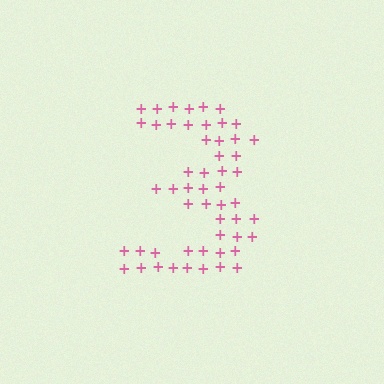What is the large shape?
The large shape is the digit 3.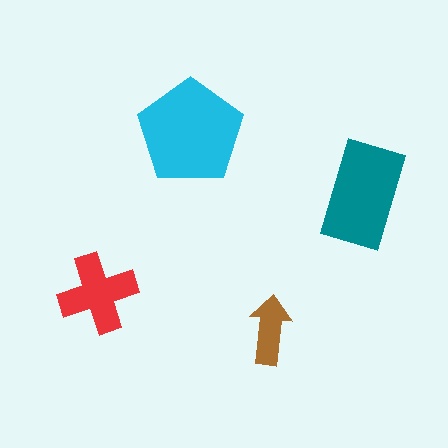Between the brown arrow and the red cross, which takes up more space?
The red cross.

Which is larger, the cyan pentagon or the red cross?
The cyan pentagon.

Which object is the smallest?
The brown arrow.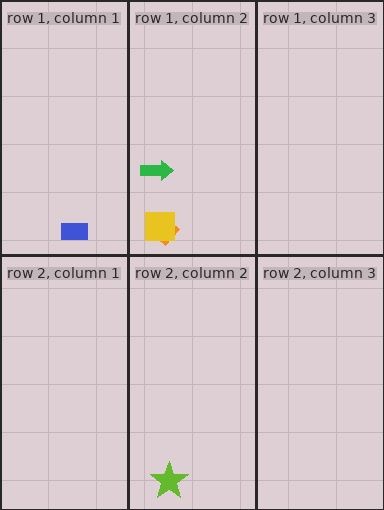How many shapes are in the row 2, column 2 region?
1.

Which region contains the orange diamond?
The row 1, column 2 region.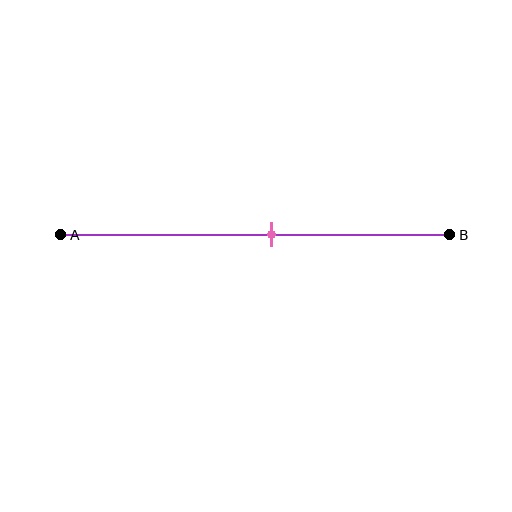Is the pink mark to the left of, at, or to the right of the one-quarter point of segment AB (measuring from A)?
The pink mark is to the right of the one-quarter point of segment AB.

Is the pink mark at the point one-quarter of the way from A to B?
No, the mark is at about 55% from A, not at the 25% one-quarter point.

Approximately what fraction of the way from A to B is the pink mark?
The pink mark is approximately 55% of the way from A to B.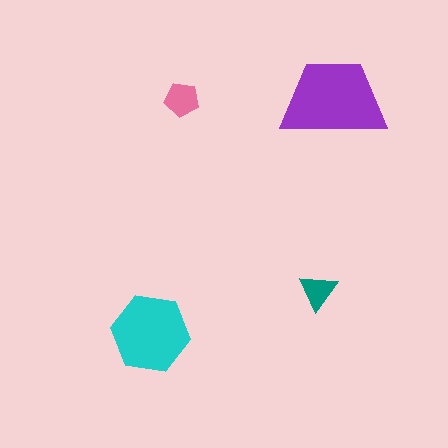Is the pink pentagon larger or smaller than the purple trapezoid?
Smaller.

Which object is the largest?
The purple trapezoid.